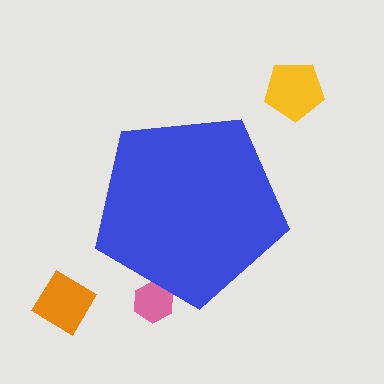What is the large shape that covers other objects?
A blue pentagon.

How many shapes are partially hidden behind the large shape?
1 shape is partially hidden.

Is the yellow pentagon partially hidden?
No, the yellow pentagon is fully visible.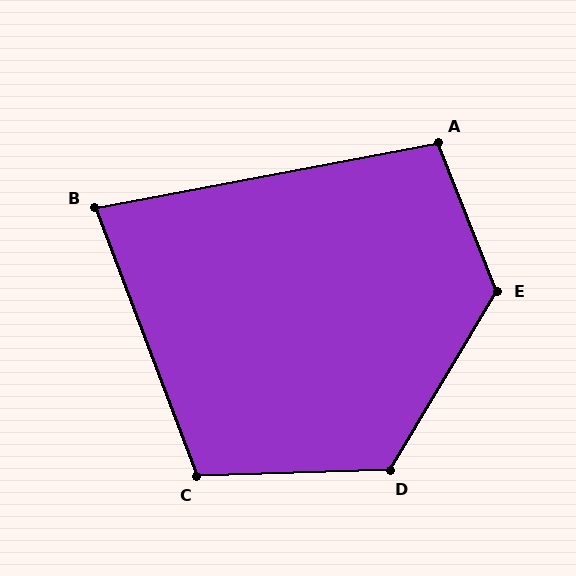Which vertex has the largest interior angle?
E, at approximately 128 degrees.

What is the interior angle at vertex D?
Approximately 122 degrees (obtuse).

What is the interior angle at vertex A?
Approximately 101 degrees (obtuse).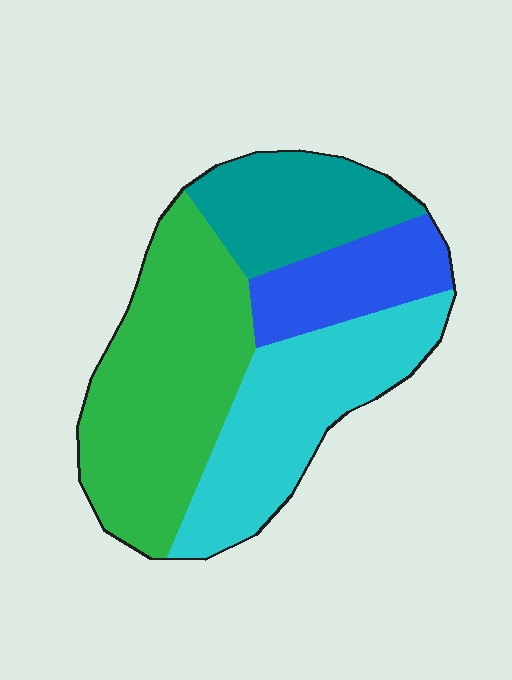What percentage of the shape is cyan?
Cyan takes up about one quarter (1/4) of the shape.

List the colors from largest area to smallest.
From largest to smallest: green, cyan, teal, blue.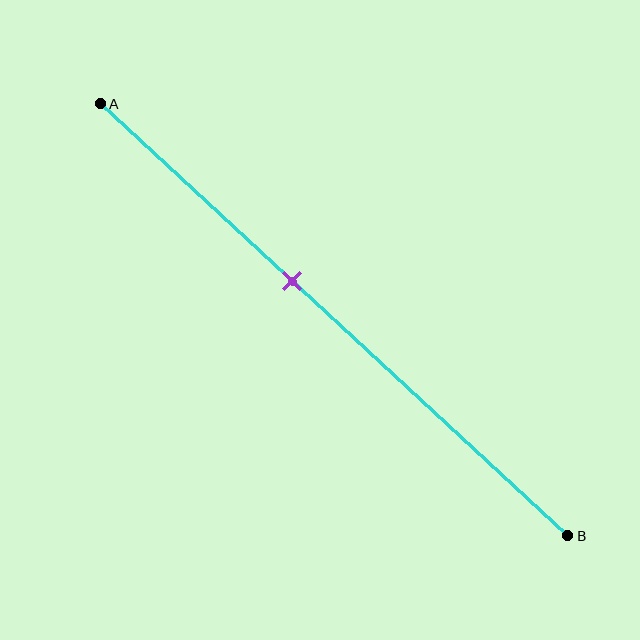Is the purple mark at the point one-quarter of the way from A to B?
No, the mark is at about 40% from A, not at the 25% one-quarter point.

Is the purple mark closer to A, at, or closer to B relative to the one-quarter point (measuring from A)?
The purple mark is closer to point B than the one-quarter point of segment AB.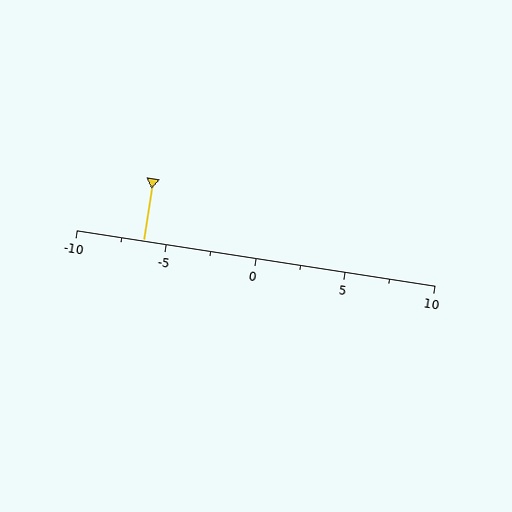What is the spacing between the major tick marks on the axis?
The major ticks are spaced 5 apart.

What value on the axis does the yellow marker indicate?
The marker indicates approximately -6.2.